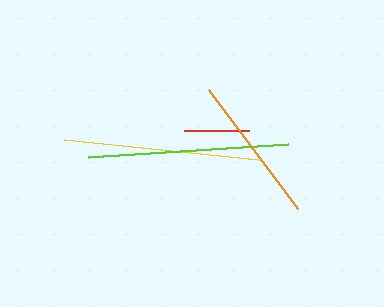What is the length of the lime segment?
The lime segment is approximately 200 pixels long.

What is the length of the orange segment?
The orange segment is approximately 148 pixels long.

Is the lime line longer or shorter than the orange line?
The lime line is longer than the orange line.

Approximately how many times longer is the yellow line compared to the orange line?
The yellow line is approximately 1.3 times the length of the orange line.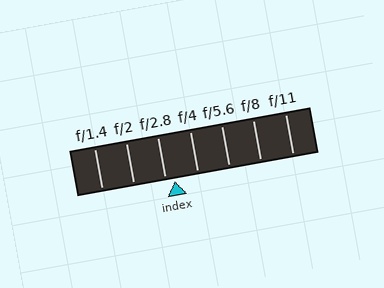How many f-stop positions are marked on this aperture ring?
There are 7 f-stop positions marked.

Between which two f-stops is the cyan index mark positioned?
The index mark is between f/2.8 and f/4.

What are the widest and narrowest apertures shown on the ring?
The widest aperture shown is f/1.4 and the narrowest is f/11.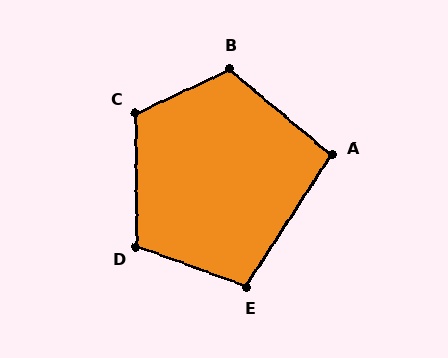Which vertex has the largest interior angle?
B, at approximately 115 degrees.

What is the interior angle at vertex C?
Approximately 115 degrees (obtuse).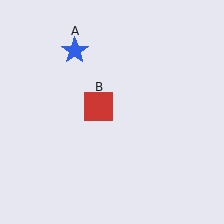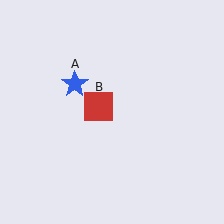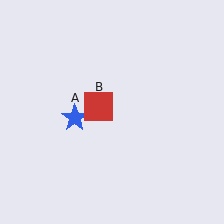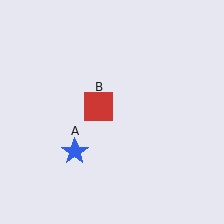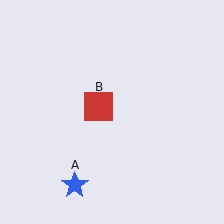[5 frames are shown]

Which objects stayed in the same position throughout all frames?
Red square (object B) remained stationary.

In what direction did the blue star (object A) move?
The blue star (object A) moved down.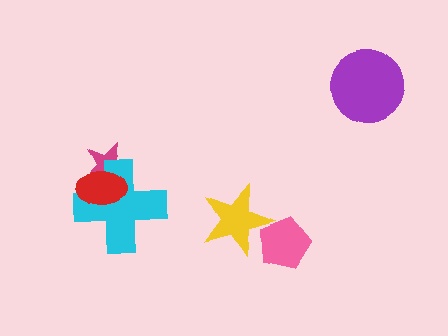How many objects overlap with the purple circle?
0 objects overlap with the purple circle.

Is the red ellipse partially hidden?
No, no other shape covers it.